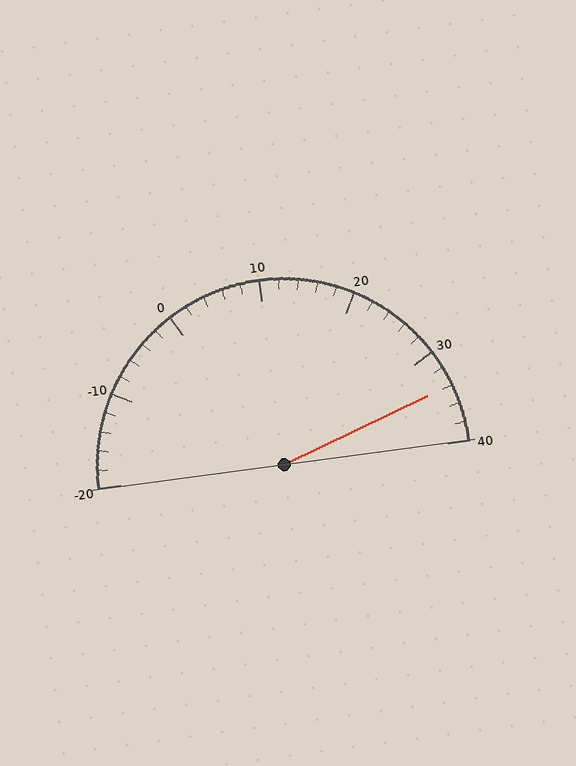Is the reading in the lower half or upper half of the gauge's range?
The reading is in the upper half of the range (-20 to 40).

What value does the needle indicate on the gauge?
The needle indicates approximately 34.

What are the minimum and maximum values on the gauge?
The gauge ranges from -20 to 40.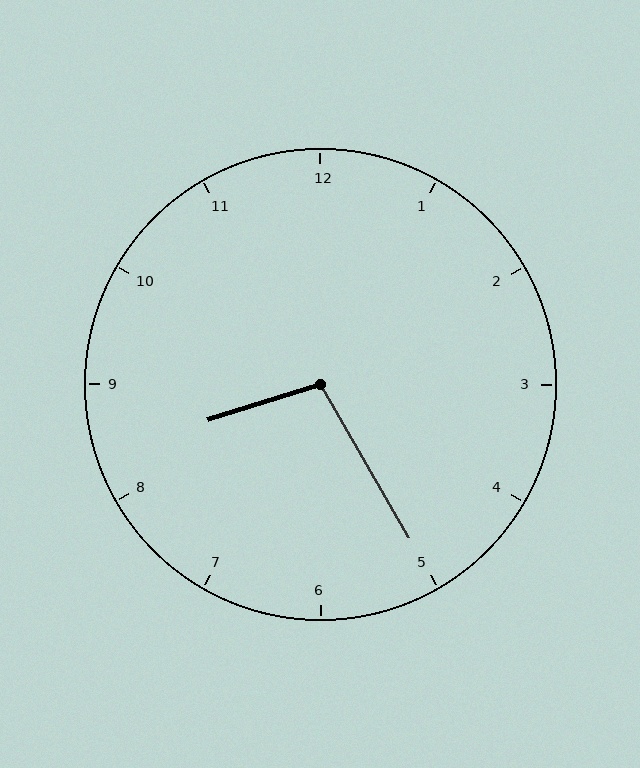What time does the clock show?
8:25.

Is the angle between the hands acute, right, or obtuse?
It is obtuse.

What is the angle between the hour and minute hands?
Approximately 102 degrees.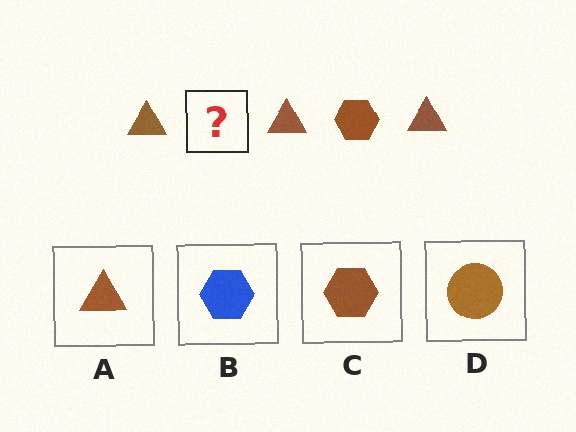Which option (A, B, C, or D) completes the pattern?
C.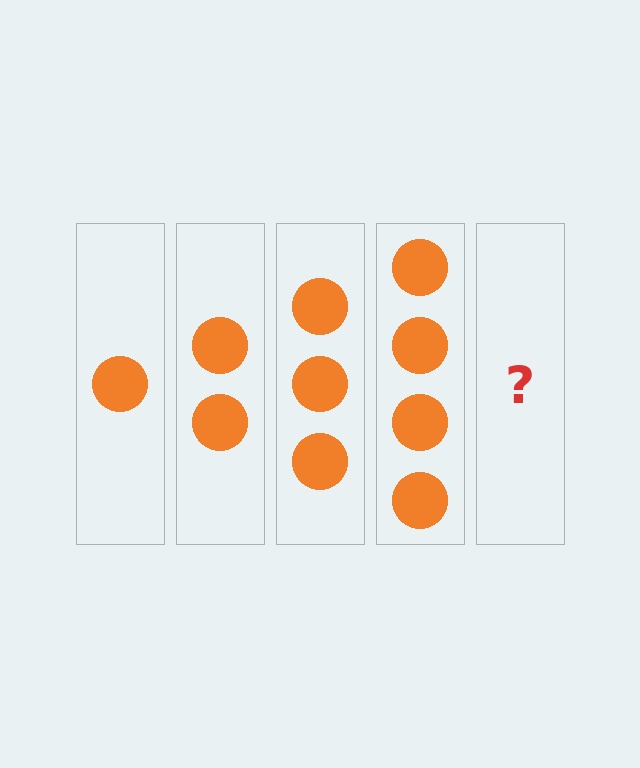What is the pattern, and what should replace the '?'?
The pattern is that each step adds one more circle. The '?' should be 5 circles.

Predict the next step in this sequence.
The next step is 5 circles.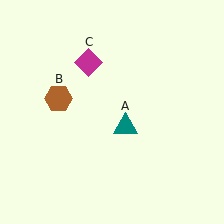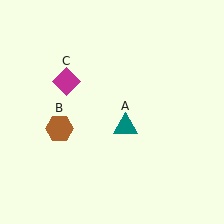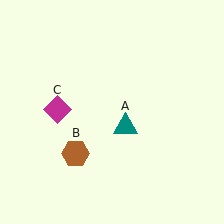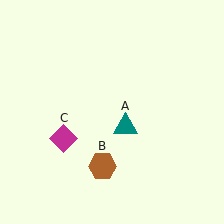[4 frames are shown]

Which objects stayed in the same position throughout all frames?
Teal triangle (object A) remained stationary.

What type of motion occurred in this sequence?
The brown hexagon (object B), magenta diamond (object C) rotated counterclockwise around the center of the scene.